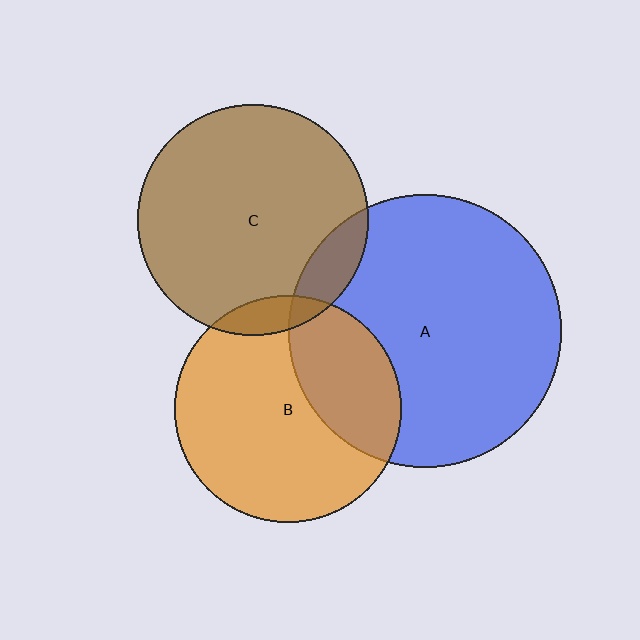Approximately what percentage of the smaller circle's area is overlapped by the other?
Approximately 10%.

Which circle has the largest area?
Circle A (blue).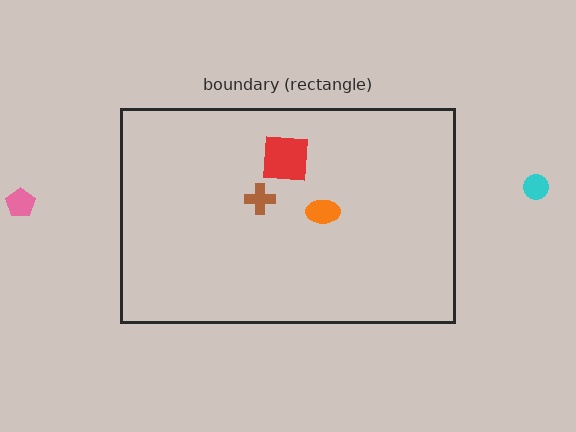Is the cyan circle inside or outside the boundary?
Outside.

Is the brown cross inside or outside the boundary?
Inside.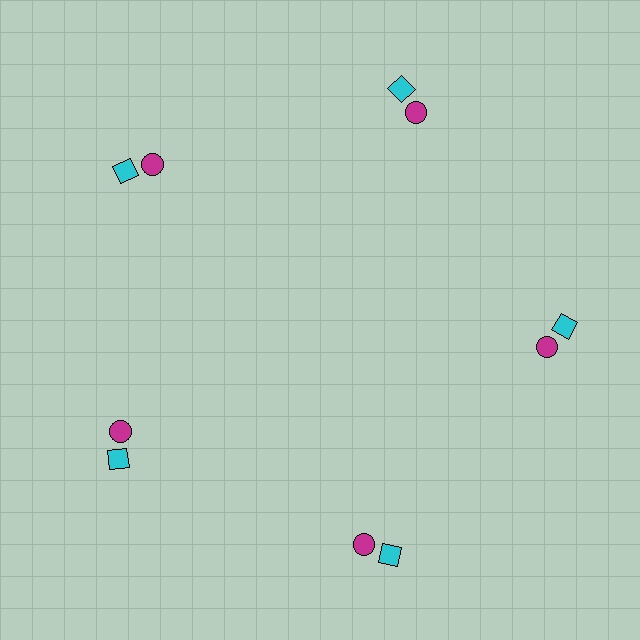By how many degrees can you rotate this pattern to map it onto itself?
The pattern maps onto itself every 72 degrees of rotation.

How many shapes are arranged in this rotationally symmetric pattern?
There are 10 shapes, arranged in 5 groups of 2.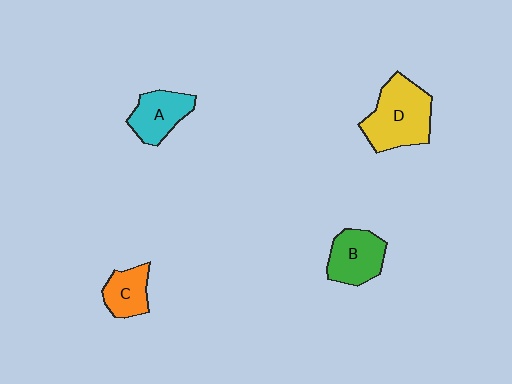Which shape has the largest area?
Shape D (yellow).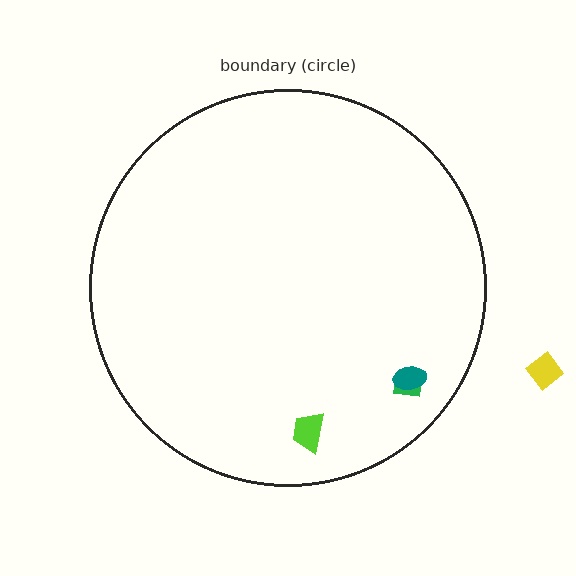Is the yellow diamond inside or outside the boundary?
Outside.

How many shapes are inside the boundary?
3 inside, 1 outside.